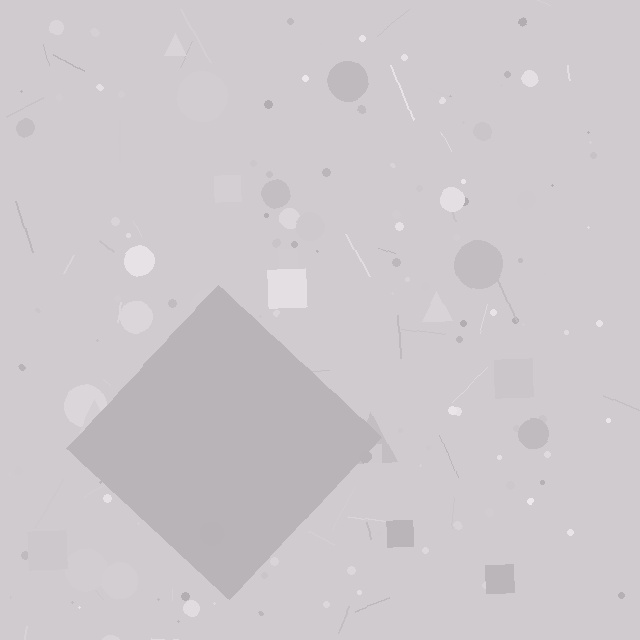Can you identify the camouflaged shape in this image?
The camouflaged shape is a diamond.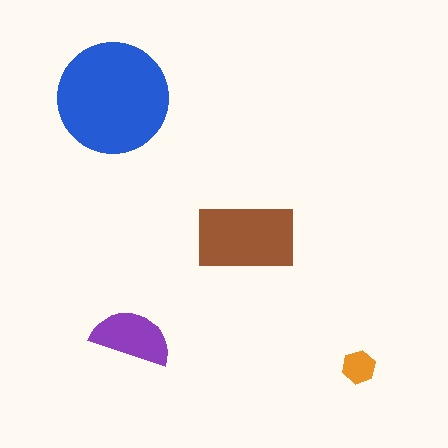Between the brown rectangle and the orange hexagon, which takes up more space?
The brown rectangle.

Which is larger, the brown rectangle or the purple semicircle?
The brown rectangle.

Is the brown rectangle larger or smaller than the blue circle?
Smaller.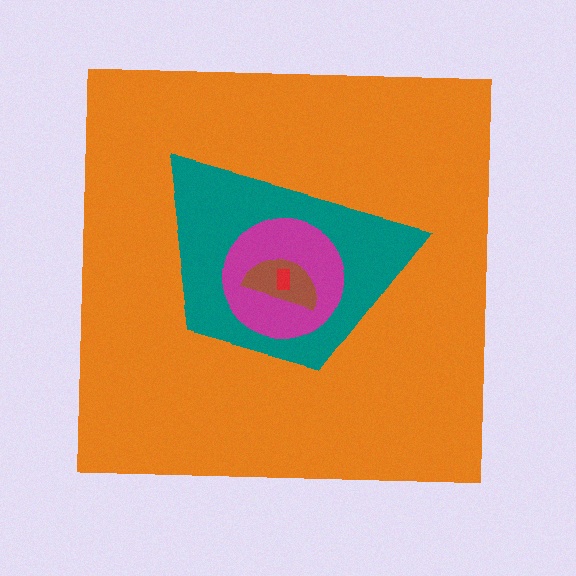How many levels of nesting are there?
5.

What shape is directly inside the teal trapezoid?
The magenta circle.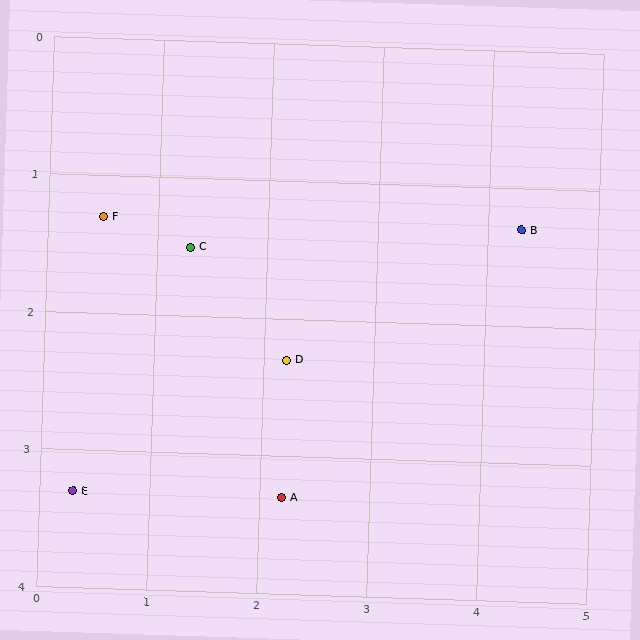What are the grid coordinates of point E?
Point E is at approximately (0.3, 3.3).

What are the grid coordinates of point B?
Point B is at approximately (4.3, 1.3).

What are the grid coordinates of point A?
Point A is at approximately (2.2, 3.3).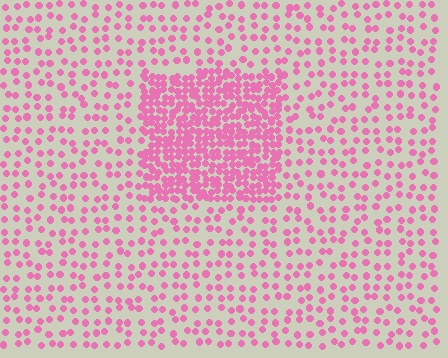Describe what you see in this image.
The image contains small pink elements arranged at two different densities. A rectangle-shaped region is visible where the elements are more densely packed than the surrounding area.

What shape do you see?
I see a rectangle.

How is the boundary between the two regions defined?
The boundary is defined by a change in element density (approximately 2.8x ratio). All elements are the same color, size, and shape.